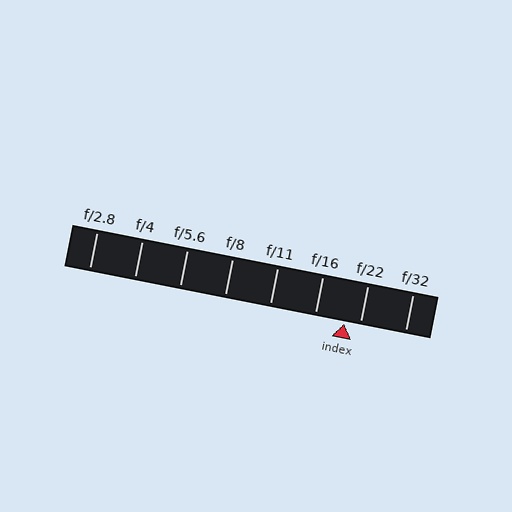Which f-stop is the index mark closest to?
The index mark is closest to f/22.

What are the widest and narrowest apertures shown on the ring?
The widest aperture shown is f/2.8 and the narrowest is f/32.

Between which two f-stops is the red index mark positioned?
The index mark is between f/16 and f/22.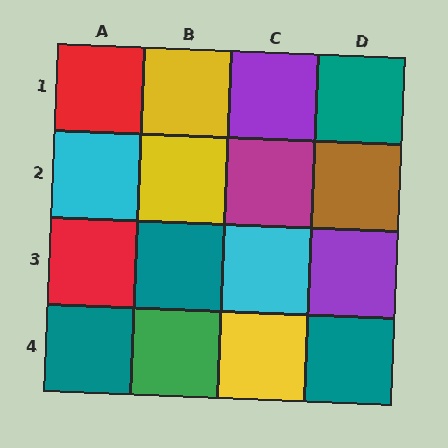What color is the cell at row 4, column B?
Green.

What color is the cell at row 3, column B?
Teal.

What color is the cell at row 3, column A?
Red.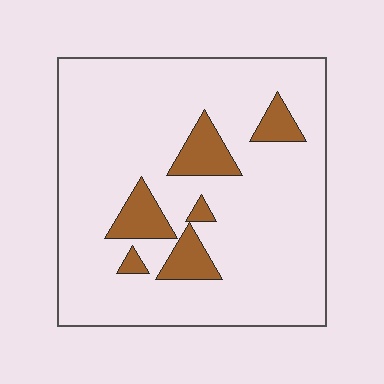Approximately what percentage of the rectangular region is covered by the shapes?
Approximately 15%.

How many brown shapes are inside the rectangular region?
6.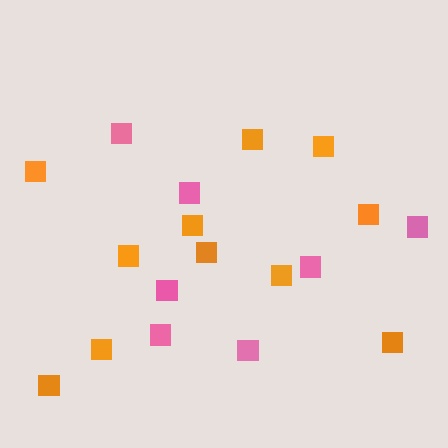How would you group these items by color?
There are 2 groups: one group of orange squares (11) and one group of pink squares (7).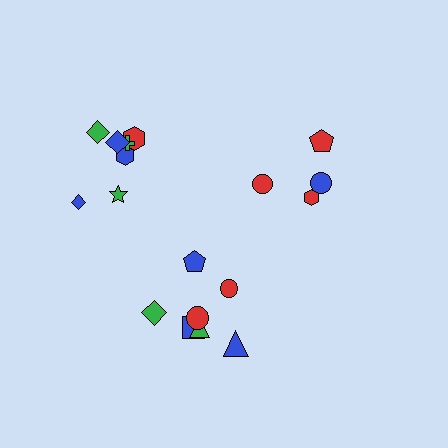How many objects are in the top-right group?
There are 4 objects.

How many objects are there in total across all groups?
There are 18 objects.